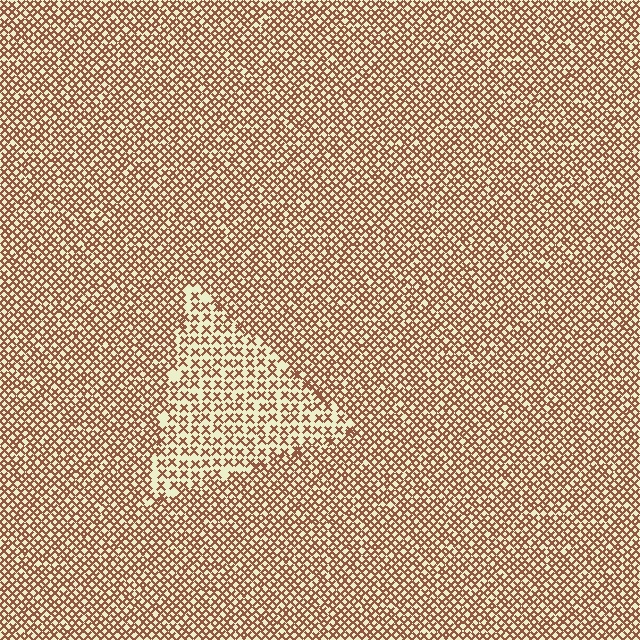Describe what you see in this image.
The image contains small brown elements arranged at two different densities. A triangle-shaped region is visible where the elements are less densely packed than the surrounding area.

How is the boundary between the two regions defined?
The boundary is defined by a change in element density (approximately 1.8x ratio). All elements are the same color, size, and shape.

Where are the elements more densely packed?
The elements are more densely packed outside the triangle boundary.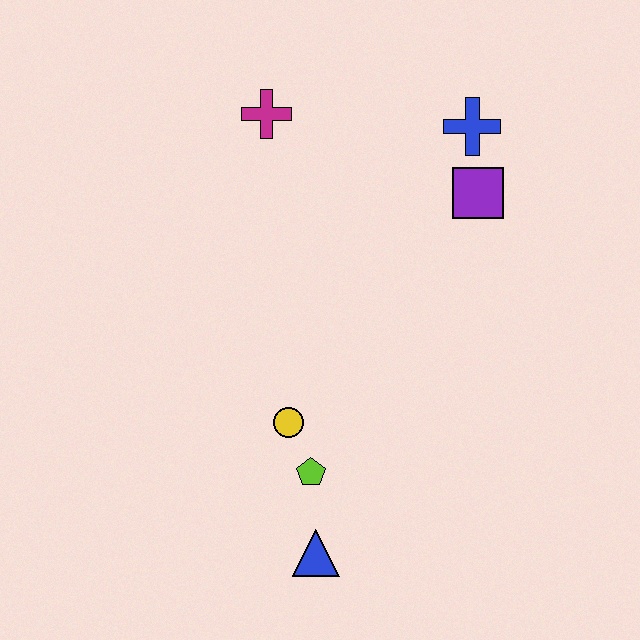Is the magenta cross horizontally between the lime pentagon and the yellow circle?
No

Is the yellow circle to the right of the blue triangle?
No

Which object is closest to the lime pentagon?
The yellow circle is closest to the lime pentagon.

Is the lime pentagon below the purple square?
Yes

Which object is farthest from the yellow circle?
The blue cross is farthest from the yellow circle.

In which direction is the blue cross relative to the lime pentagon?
The blue cross is above the lime pentagon.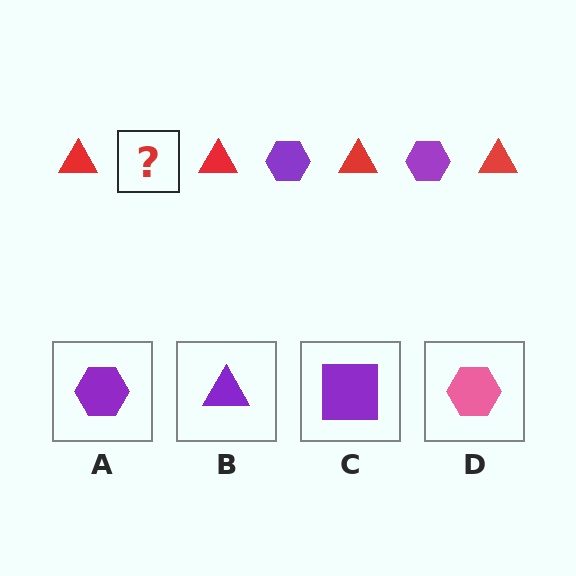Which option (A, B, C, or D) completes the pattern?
A.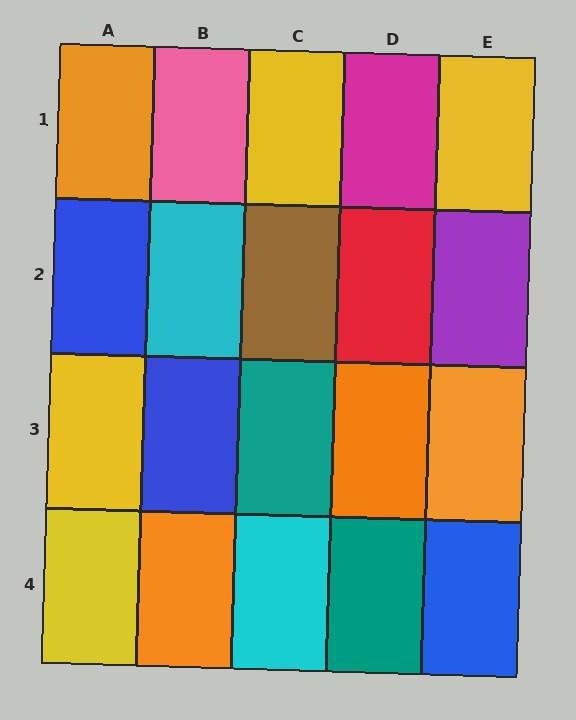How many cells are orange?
4 cells are orange.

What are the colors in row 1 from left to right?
Orange, pink, yellow, magenta, yellow.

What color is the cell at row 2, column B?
Cyan.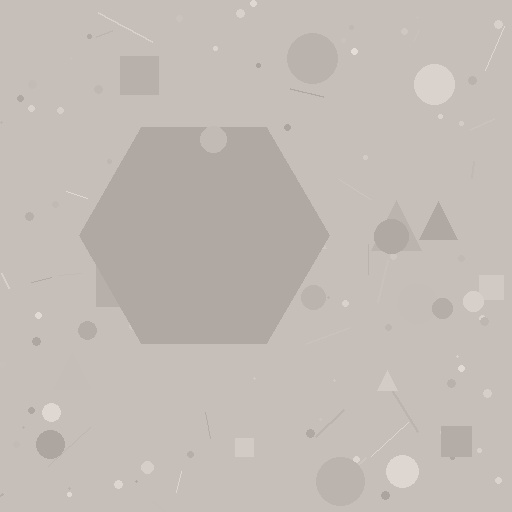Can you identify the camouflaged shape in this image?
The camouflaged shape is a hexagon.